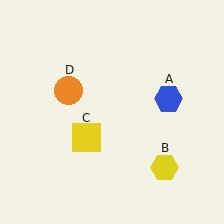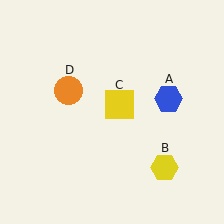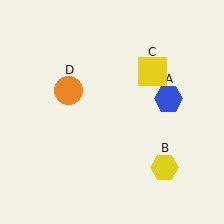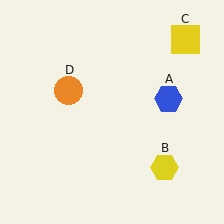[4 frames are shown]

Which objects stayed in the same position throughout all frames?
Blue hexagon (object A) and yellow hexagon (object B) and orange circle (object D) remained stationary.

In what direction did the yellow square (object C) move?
The yellow square (object C) moved up and to the right.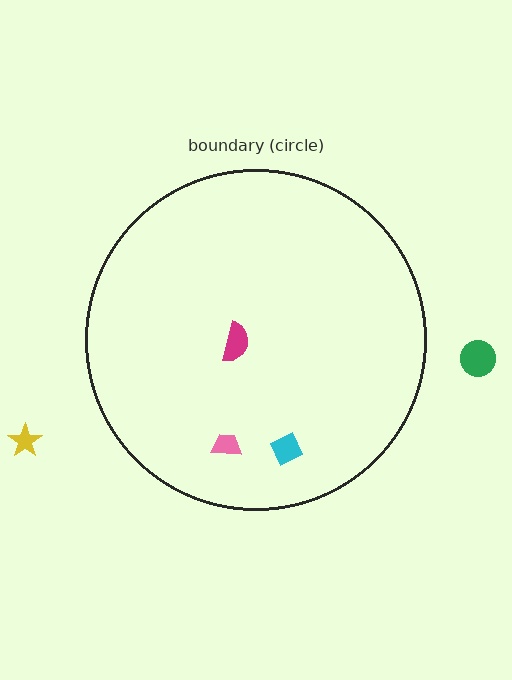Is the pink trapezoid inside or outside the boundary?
Inside.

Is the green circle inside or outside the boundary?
Outside.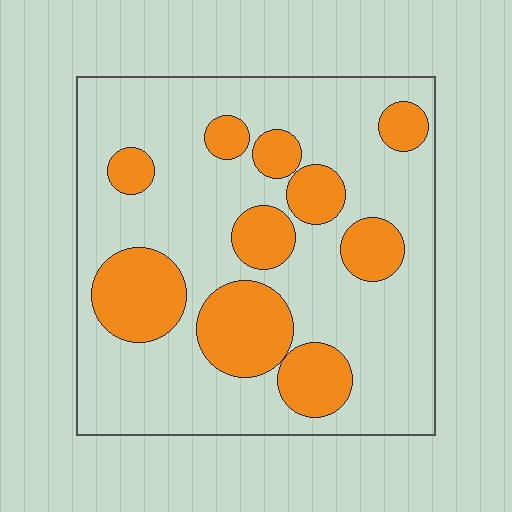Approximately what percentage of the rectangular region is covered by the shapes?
Approximately 30%.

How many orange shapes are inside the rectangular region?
10.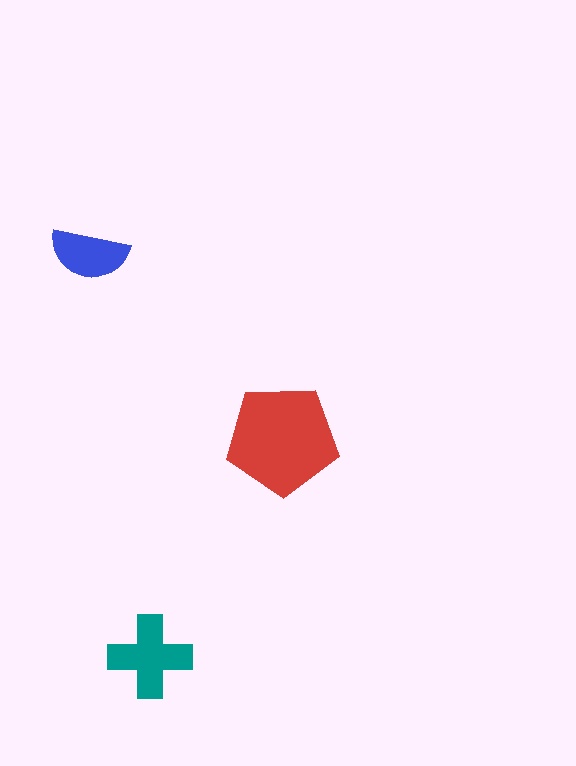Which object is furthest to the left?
The blue semicircle is leftmost.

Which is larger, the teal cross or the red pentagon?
The red pentagon.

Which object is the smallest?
The blue semicircle.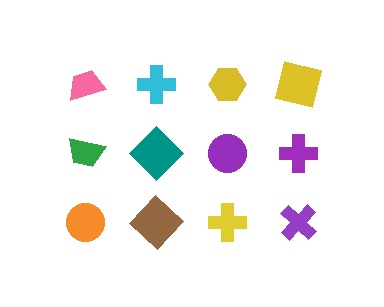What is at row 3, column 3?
A yellow cross.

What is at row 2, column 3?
A purple circle.